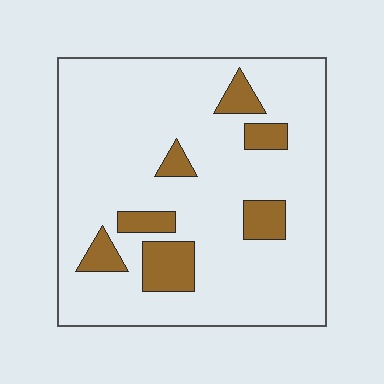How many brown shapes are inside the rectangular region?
7.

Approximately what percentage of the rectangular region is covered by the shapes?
Approximately 15%.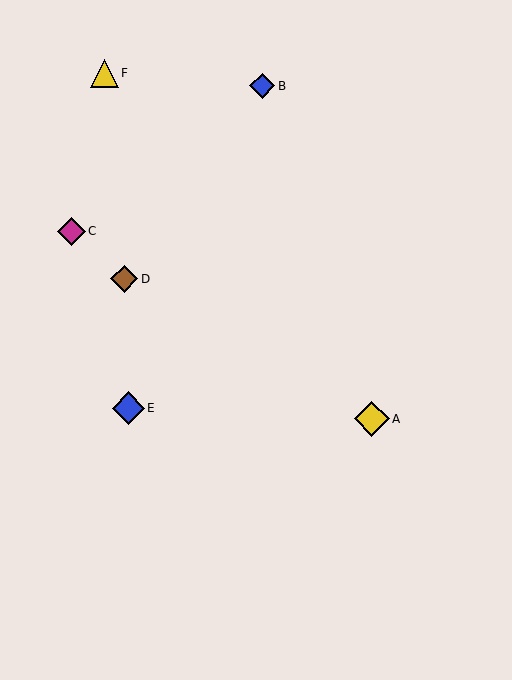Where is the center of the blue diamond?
The center of the blue diamond is at (262, 86).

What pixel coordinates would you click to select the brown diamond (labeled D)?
Click at (124, 279) to select the brown diamond D.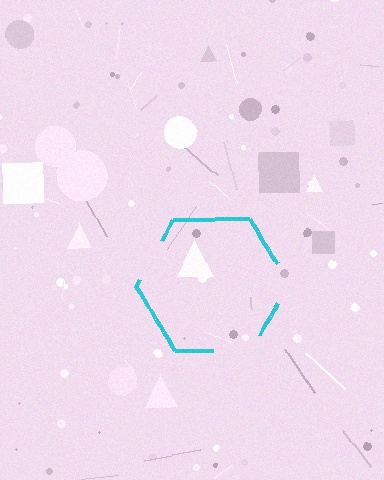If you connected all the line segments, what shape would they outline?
They would outline a hexagon.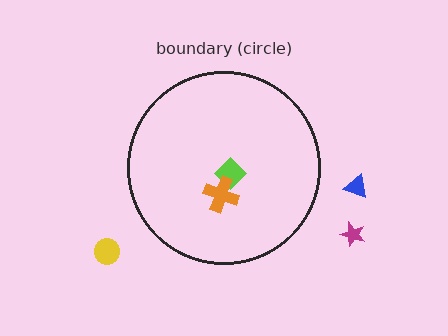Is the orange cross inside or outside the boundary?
Inside.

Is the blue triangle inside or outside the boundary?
Outside.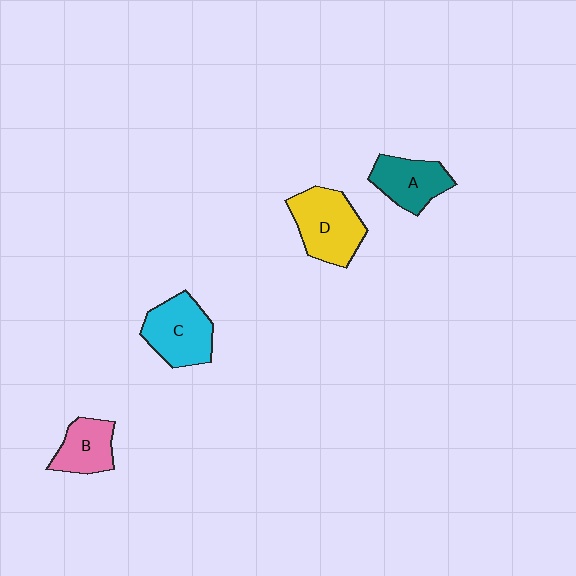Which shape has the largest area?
Shape D (yellow).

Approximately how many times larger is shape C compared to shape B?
Approximately 1.4 times.